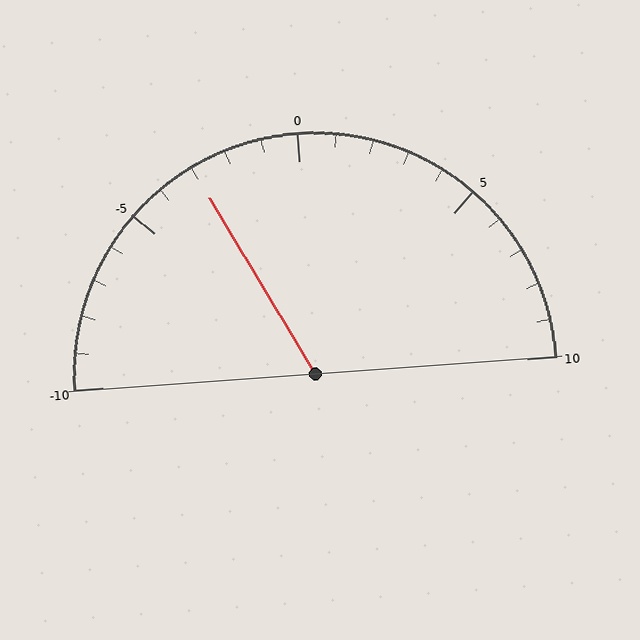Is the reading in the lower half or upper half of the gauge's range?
The reading is in the lower half of the range (-10 to 10).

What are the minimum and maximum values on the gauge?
The gauge ranges from -10 to 10.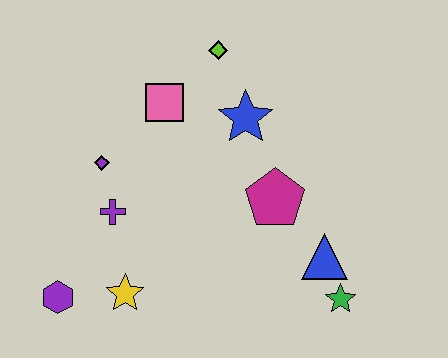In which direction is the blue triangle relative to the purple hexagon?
The blue triangle is to the right of the purple hexagon.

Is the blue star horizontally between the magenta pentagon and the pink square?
Yes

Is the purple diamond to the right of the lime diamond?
No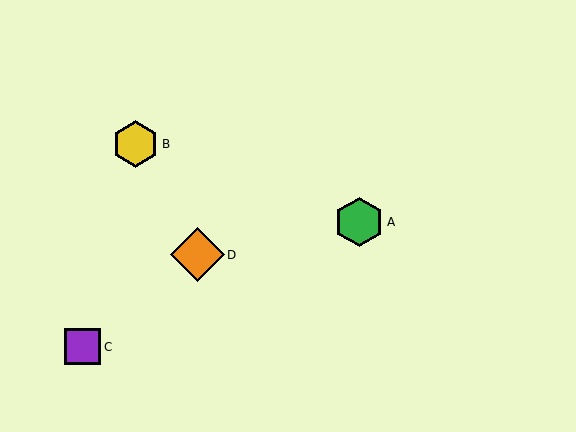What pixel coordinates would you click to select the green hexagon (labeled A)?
Click at (359, 222) to select the green hexagon A.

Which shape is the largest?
The orange diamond (labeled D) is the largest.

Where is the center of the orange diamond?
The center of the orange diamond is at (197, 255).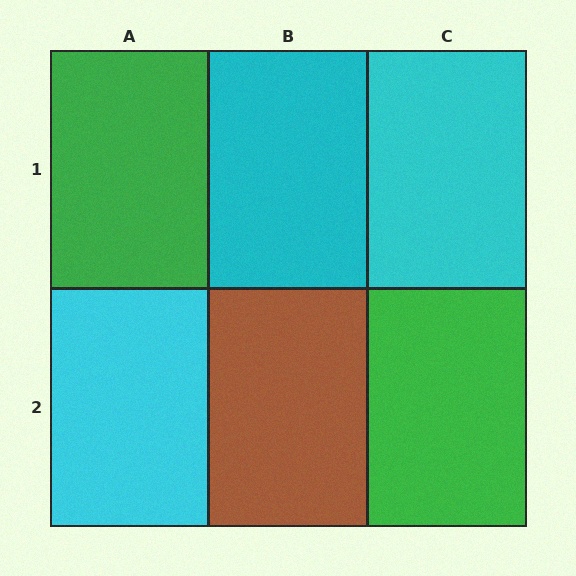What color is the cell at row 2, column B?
Brown.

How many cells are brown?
1 cell is brown.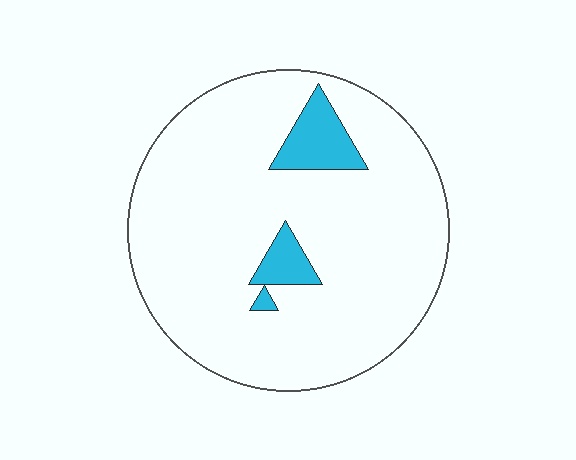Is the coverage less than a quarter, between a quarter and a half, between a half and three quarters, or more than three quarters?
Less than a quarter.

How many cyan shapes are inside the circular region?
3.